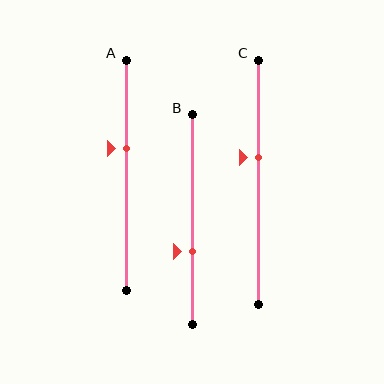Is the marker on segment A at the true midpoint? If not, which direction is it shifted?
No, the marker on segment A is shifted upward by about 12% of the segment length.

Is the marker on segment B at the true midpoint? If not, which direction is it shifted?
No, the marker on segment B is shifted downward by about 15% of the segment length.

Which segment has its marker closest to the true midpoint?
Segment C has its marker closest to the true midpoint.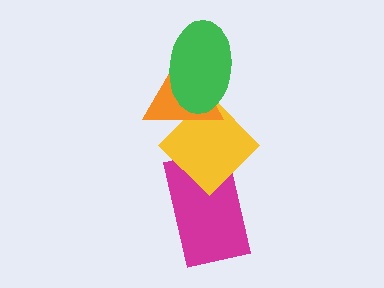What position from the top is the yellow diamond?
The yellow diamond is 3rd from the top.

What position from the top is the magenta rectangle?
The magenta rectangle is 4th from the top.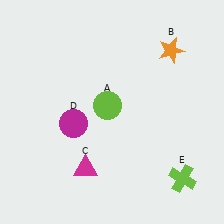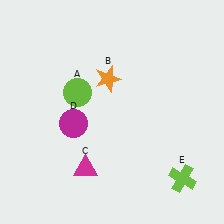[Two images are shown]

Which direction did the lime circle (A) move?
The lime circle (A) moved left.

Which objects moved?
The objects that moved are: the lime circle (A), the orange star (B).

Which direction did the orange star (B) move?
The orange star (B) moved left.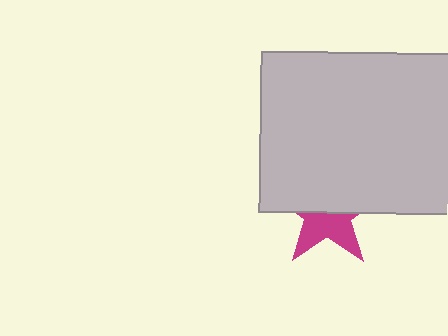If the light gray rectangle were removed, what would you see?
You would see the complete magenta star.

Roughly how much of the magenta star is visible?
A small part of it is visible (roughly 45%).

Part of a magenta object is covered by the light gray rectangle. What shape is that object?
It is a star.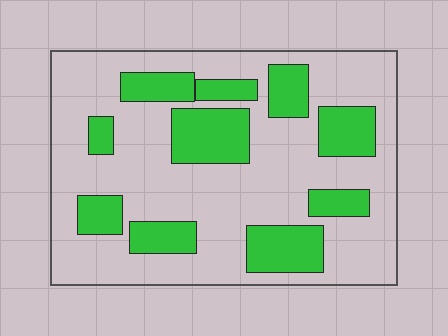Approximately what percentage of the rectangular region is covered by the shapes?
Approximately 30%.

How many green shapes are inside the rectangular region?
10.